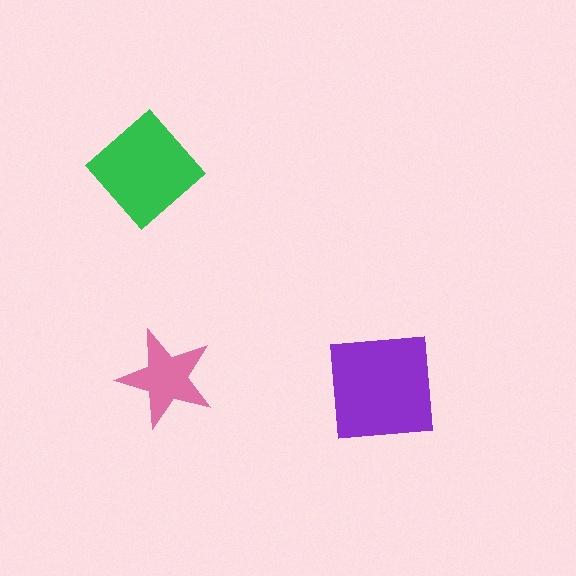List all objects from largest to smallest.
The purple square, the green diamond, the pink star.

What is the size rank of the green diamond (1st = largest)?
2nd.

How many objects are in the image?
There are 3 objects in the image.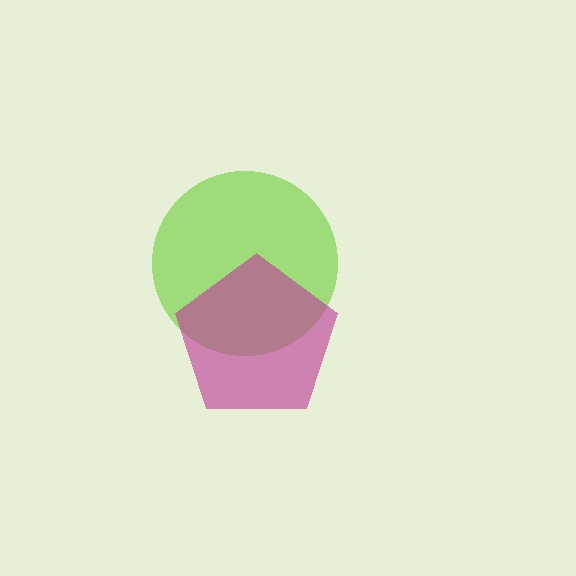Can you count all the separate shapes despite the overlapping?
Yes, there are 2 separate shapes.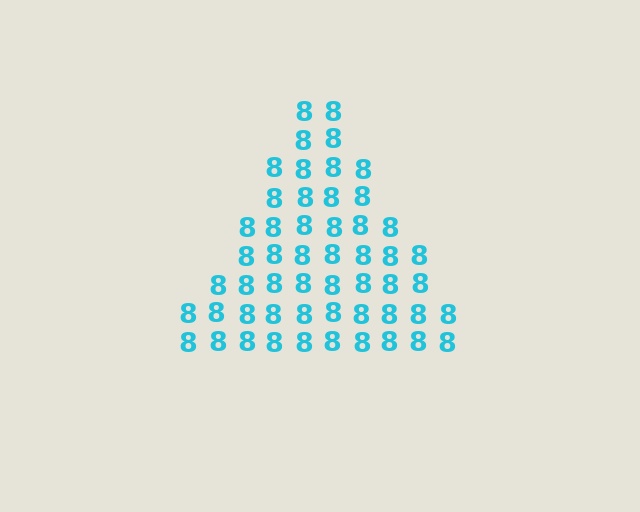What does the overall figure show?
The overall figure shows a triangle.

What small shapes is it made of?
It is made of small digit 8's.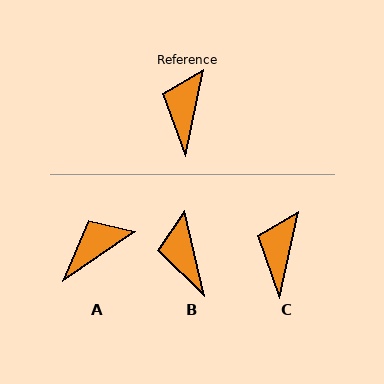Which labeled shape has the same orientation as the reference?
C.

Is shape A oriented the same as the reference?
No, it is off by about 43 degrees.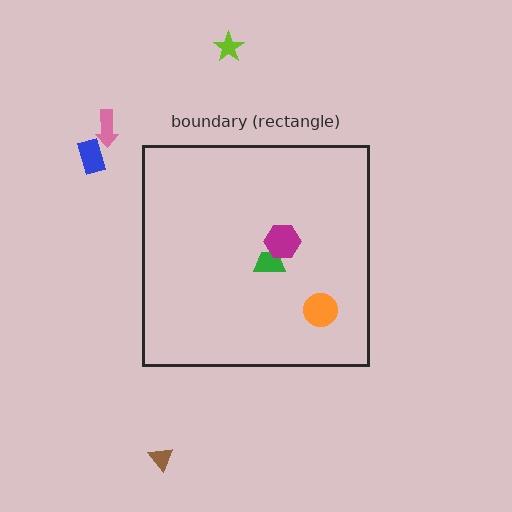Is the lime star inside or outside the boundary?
Outside.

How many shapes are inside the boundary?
3 inside, 4 outside.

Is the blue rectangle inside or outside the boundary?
Outside.